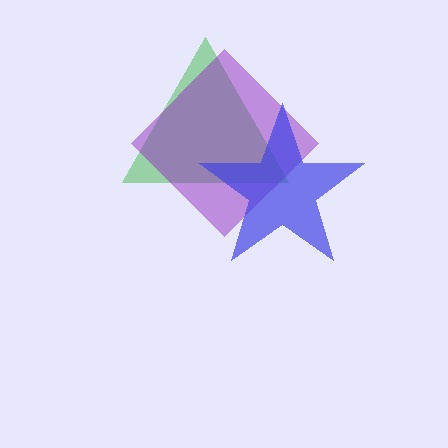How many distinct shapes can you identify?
There are 3 distinct shapes: a green triangle, a purple diamond, a blue star.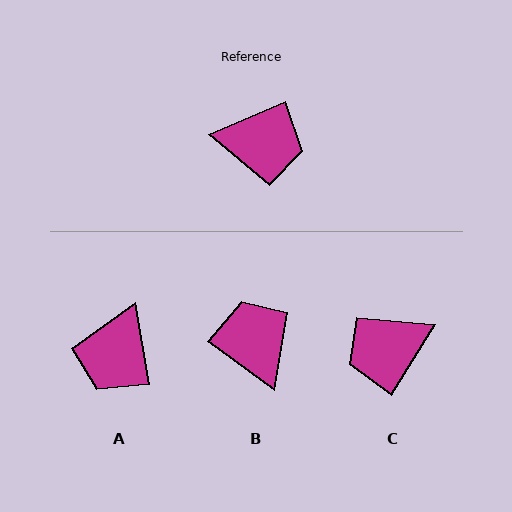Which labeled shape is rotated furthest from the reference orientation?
C, about 145 degrees away.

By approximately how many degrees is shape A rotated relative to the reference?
Approximately 104 degrees clockwise.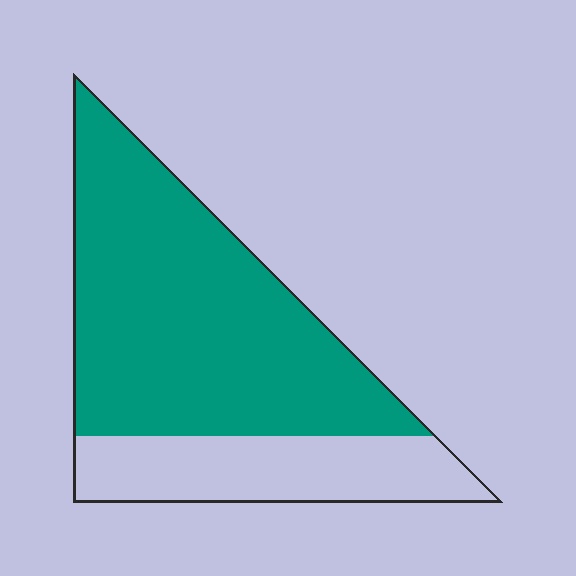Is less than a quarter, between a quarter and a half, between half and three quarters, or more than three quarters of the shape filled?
Between half and three quarters.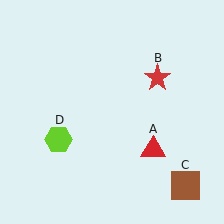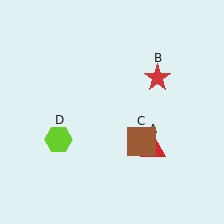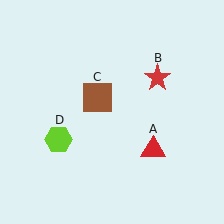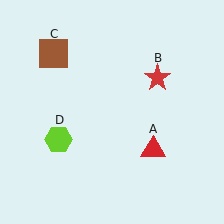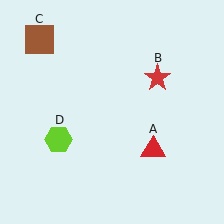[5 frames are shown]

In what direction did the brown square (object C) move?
The brown square (object C) moved up and to the left.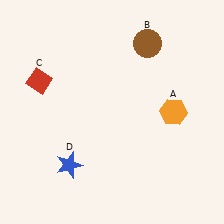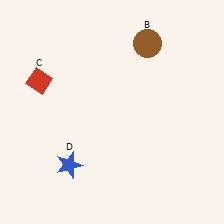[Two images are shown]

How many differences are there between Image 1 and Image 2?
There is 1 difference between the two images.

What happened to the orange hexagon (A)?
The orange hexagon (A) was removed in Image 2. It was in the top-right area of Image 1.